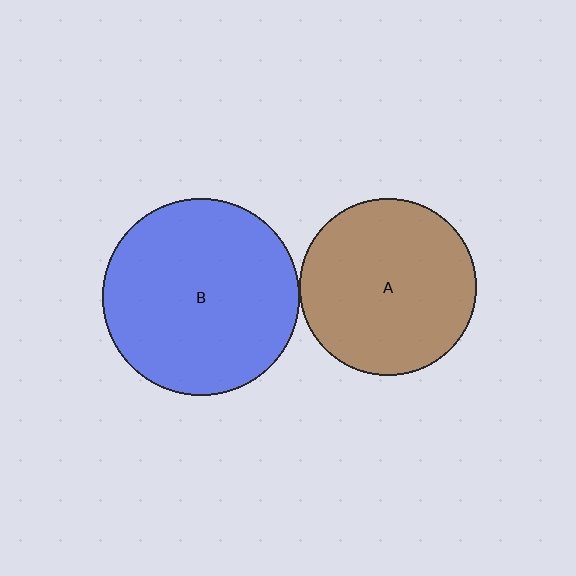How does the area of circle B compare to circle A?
Approximately 1.2 times.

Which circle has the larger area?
Circle B (blue).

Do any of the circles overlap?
No, none of the circles overlap.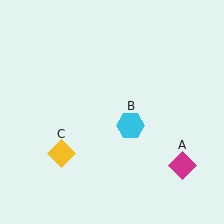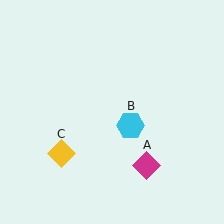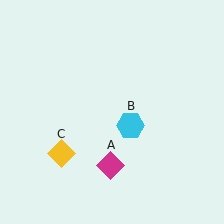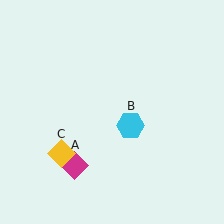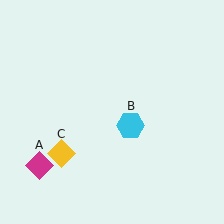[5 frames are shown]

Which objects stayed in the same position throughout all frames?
Cyan hexagon (object B) and yellow diamond (object C) remained stationary.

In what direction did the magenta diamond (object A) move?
The magenta diamond (object A) moved left.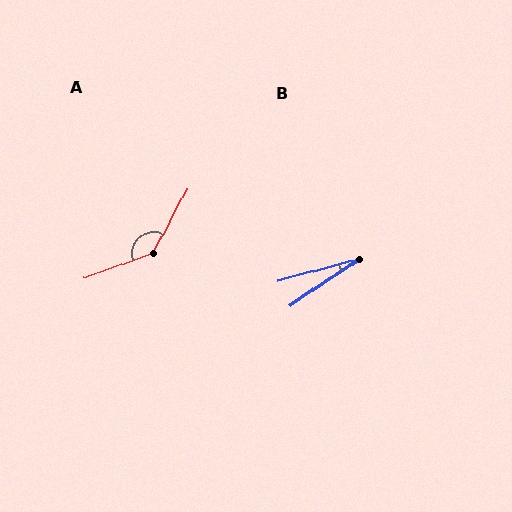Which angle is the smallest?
B, at approximately 19 degrees.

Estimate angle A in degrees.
Approximately 138 degrees.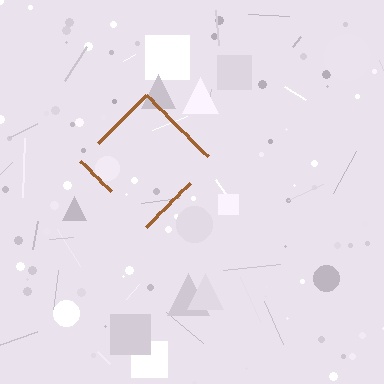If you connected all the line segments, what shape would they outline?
They would outline a diamond.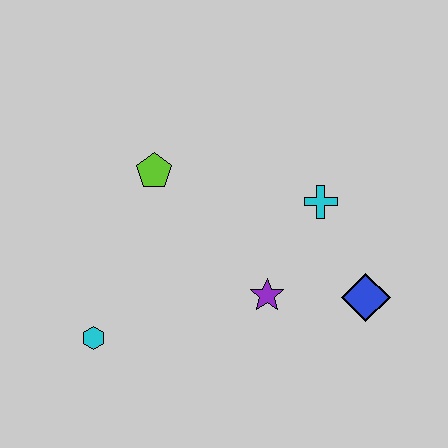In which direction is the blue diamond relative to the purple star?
The blue diamond is to the right of the purple star.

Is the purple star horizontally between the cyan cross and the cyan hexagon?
Yes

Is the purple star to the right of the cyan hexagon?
Yes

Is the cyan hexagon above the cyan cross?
No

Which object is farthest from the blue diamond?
The cyan hexagon is farthest from the blue diamond.